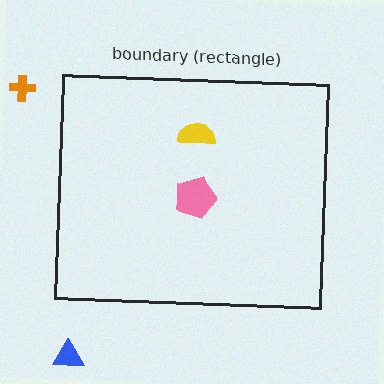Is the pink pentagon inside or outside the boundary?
Inside.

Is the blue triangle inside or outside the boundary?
Outside.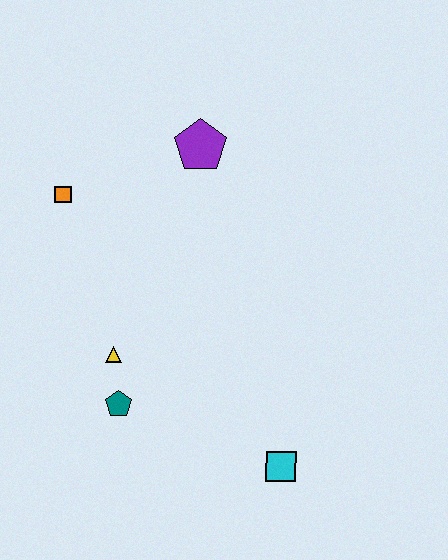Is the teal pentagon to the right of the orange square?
Yes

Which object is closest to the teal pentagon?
The yellow triangle is closest to the teal pentagon.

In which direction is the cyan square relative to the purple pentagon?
The cyan square is below the purple pentagon.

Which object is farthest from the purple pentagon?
The cyan square is farthest from the purple pentagon.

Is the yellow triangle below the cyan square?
No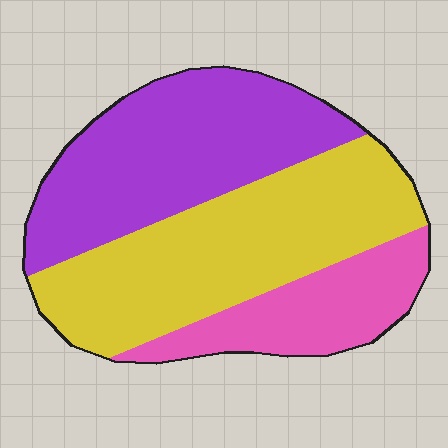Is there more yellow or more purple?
Yellow.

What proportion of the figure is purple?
Purple takes up about three eighths (3/8) of the figure.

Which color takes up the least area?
Pink, at roughly 20%.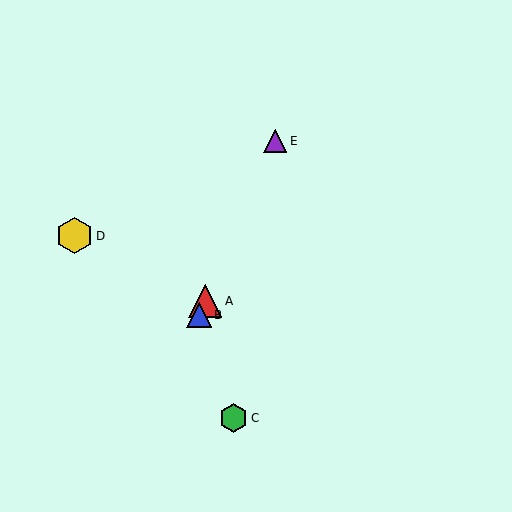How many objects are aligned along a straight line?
3 objects (A, B, E) are aligned along a straight line.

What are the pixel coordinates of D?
Object D is at (75, 236).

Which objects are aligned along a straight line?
Objects A, B, E are aligned along a straight line.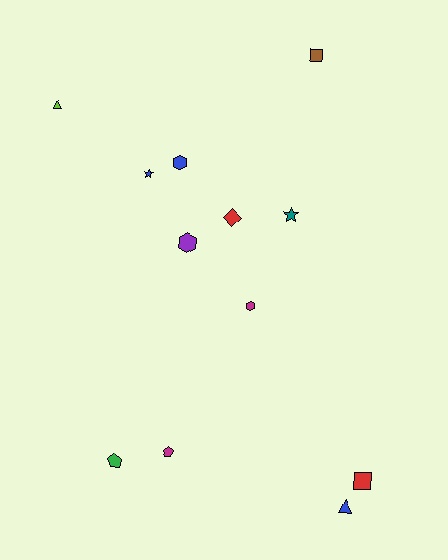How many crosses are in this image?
There are no crosses.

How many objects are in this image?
There are 12 objects.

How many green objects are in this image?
There is 1 green object.